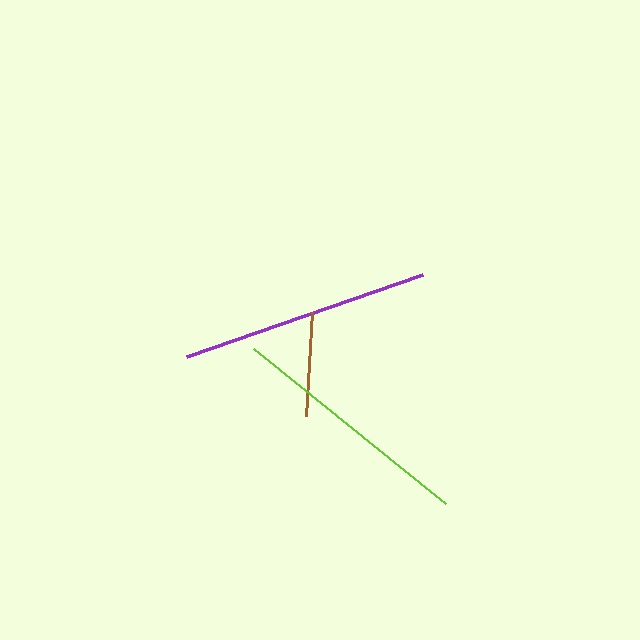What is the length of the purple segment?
The purple segment is approximately 250 pixels long.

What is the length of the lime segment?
The lime segment is approximately 247 pixels long.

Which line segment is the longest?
The purple line is the longest at approximately 250 pixels.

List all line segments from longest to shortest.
From longest to shortest: purple, lime, brown.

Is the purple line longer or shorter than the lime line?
The purple line is longer than the lime line.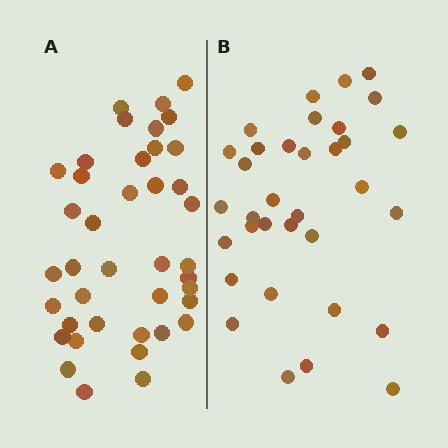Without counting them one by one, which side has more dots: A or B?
Region A (the left region) has more dots.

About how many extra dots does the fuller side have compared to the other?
Region A has about 6 more dots than region B.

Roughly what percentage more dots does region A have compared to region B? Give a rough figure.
About 20% more.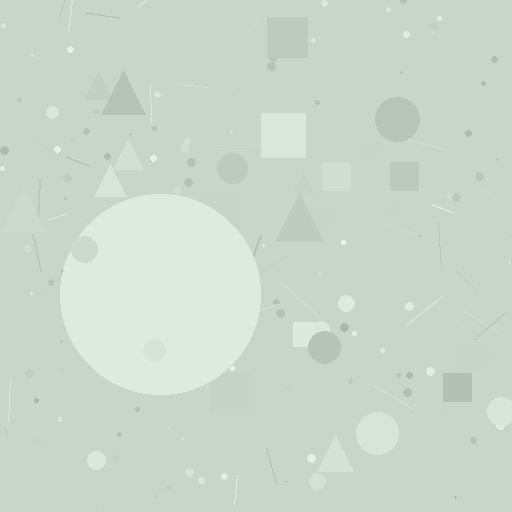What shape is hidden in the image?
A circle is hidden in the image.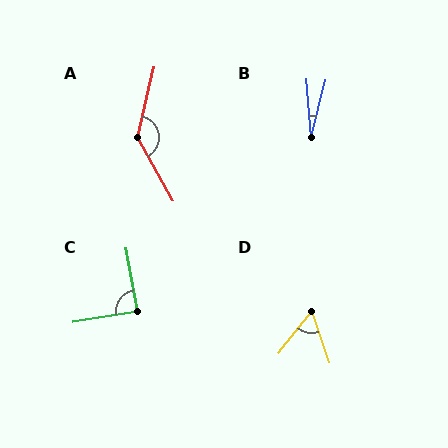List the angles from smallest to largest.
B (19°), D (57°), C (89°), A (138°).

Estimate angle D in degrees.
Approximately 57 degrees.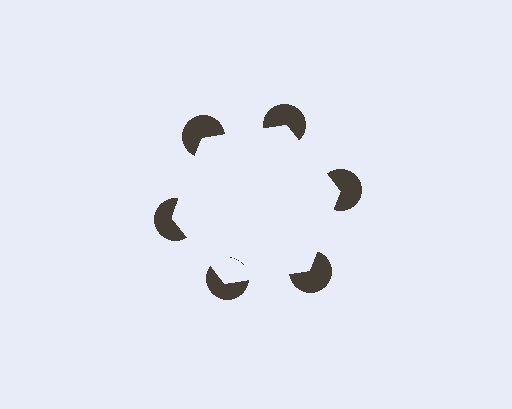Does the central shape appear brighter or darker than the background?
It typically appears slightly brighter than the background, even though no actual brightness change is drawn.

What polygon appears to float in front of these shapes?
An illusory hexagon — its edges are inferred from the aligned wedge cuts in the pac-man discs, not physically drawn.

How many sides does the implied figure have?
6 sides.